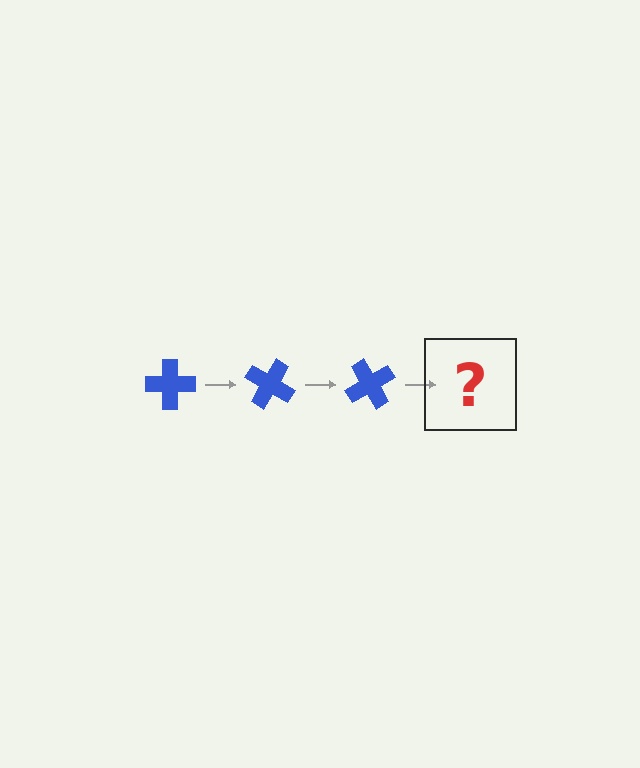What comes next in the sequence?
The next element should be a blue cross rotated 90 degrees.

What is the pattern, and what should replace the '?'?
The pattern is that the cross rotates 30 degrees each step. The '?' should be a blue cross rotated 90 degrees.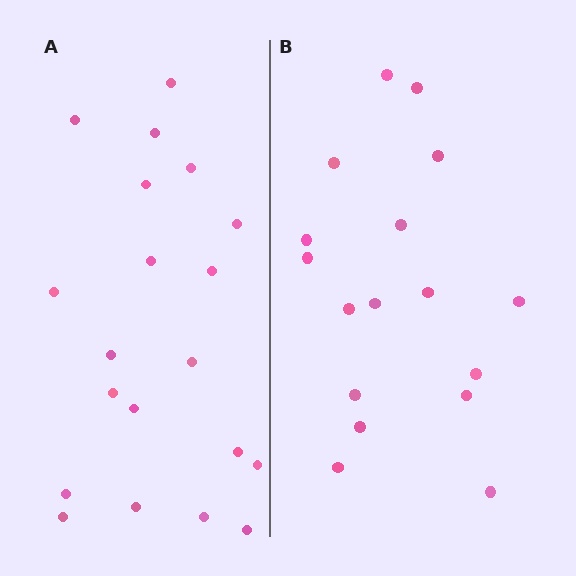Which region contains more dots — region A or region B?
Region A (the left region) has more dots.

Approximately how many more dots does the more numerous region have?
Region A has just a few more — roughly 2 or 3 more dots than region B.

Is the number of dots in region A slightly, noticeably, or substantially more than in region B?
Region A has only slightly more — the two regions are fairly close. The ratio is roughly 1.2 to 1.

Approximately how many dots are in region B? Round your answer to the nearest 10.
About 20 dots. (The exact count is 17, which rounds to 20.)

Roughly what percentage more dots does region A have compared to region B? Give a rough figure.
About 20% more.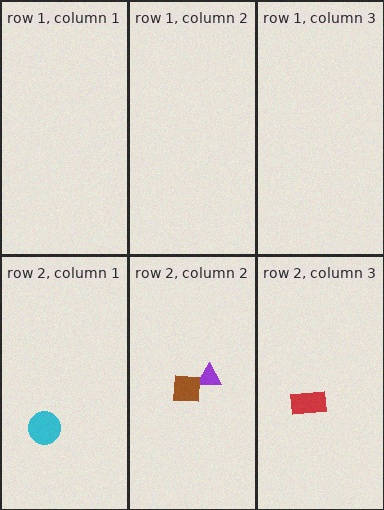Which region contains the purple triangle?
The row 2, column 2 region.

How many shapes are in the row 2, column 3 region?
1.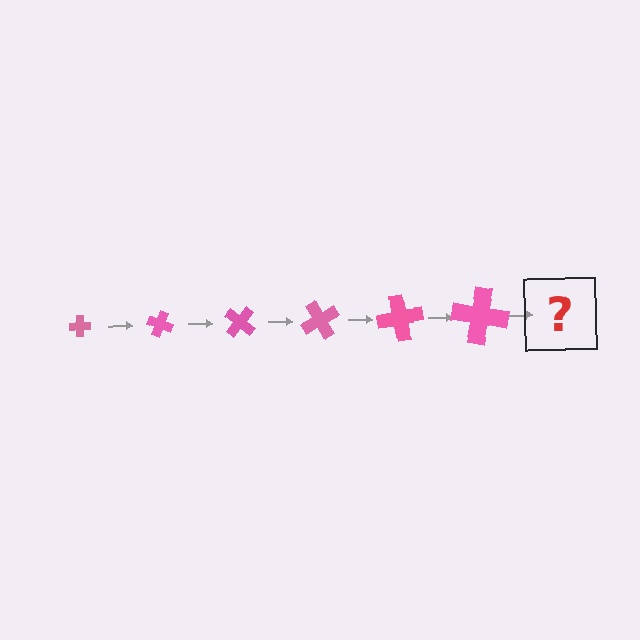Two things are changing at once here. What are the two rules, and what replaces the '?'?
The two rules are that the cross grows larger each step and it rotates 20 degrees each step. The '?' should be a cross, larger than the previous one and rotated 120 degrees from the start.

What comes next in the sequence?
The next element should be a cross, larger than the previous one and rotated 120 degrees from the start.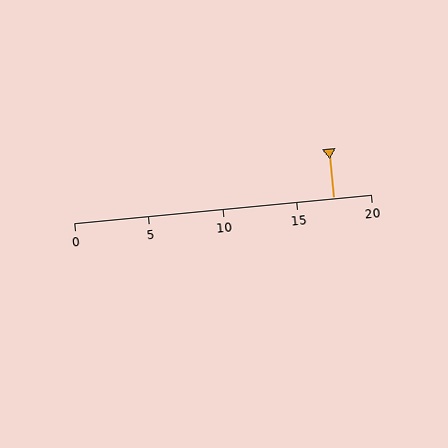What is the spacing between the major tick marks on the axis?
The major ticks are spaced 5 apart.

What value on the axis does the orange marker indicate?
The marker indicates approximately 17.5.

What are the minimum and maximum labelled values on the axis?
The axis runs from 0 to 20.